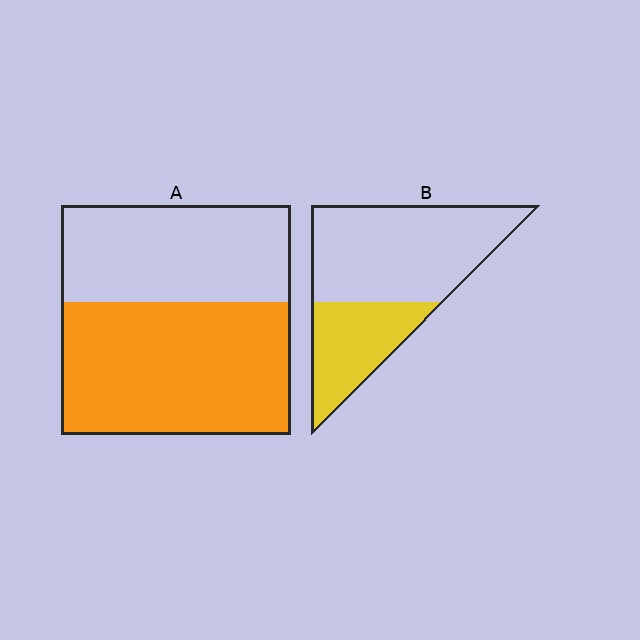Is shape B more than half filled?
No.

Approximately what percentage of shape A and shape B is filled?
A is approximately 60% and B is approximately 35%.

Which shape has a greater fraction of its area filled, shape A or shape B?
Shape A.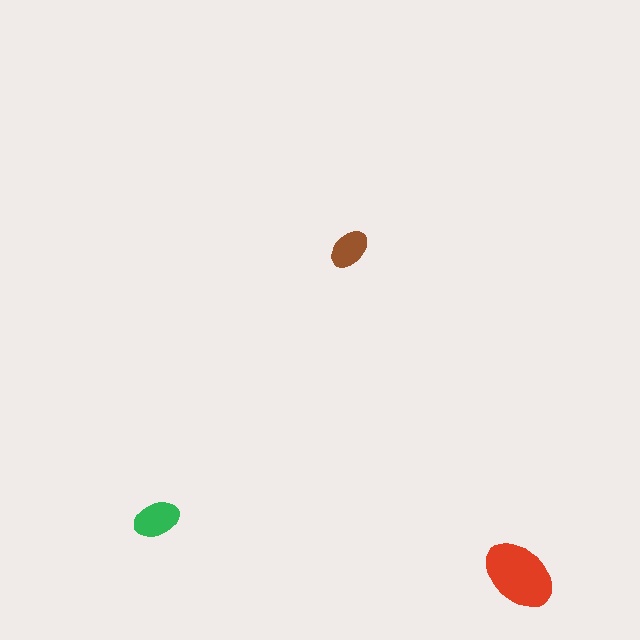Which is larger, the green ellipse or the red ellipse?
The red one.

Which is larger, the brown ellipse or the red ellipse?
The red one.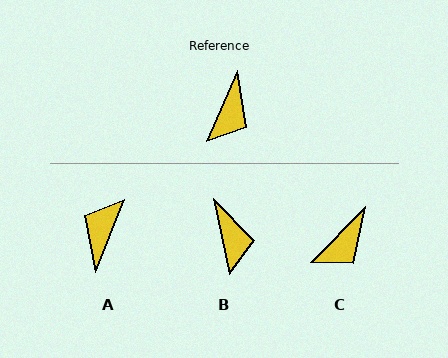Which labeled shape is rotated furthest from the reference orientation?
A, about 178 degrees away.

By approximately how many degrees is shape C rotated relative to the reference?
Approximately 21 degrees clockwise.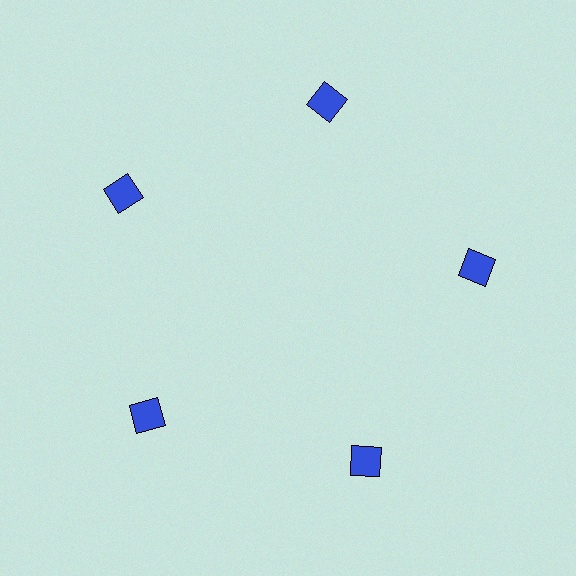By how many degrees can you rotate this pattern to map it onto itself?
The pattern maps onto itself every 72 degrees of rotation.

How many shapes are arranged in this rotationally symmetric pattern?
There are 5 shapes, arranged in 5 groups of 1.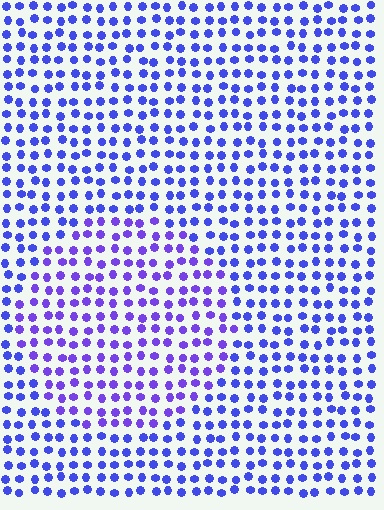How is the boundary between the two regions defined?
The boundary is defined purely by a slight shift in hue (about 23 degrees). Spacing, size, and orientation are identical on both sides.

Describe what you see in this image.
The image is filled with small blue elements in a uniform arrangement. A circle-shaped region is visible where the elements are tinted to a slightly different hue, forming a subtle color boundary.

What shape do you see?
I see a circle.